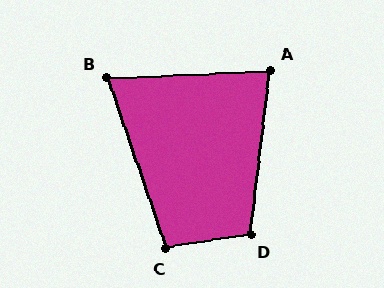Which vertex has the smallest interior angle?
B, at approximately 74 degrees.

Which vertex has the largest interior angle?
D, at approximately 106 degrees.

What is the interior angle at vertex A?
Approximately 80 degrees (acute).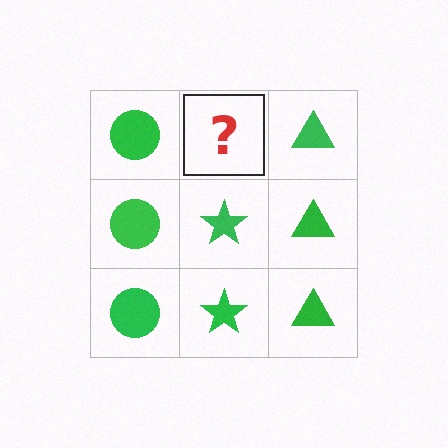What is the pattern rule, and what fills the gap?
The rule is that each column has a consistent shape. The gap should be filled with a green star.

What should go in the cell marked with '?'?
The missing cell should contain a green star.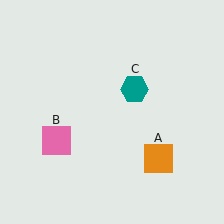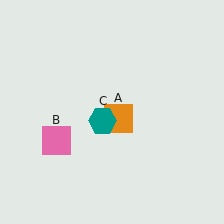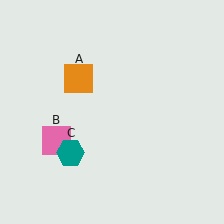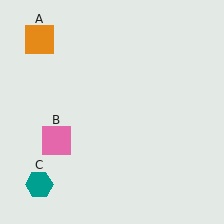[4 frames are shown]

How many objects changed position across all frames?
2 objects changed position: orange square (object A), teal hexagon (object C).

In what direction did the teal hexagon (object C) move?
The teal hexagon (object C) moved down and to the left.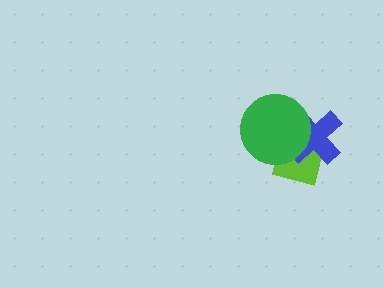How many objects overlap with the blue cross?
2 objects overlap with the blue cross.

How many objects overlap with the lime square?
2 objects overlap with the lime square.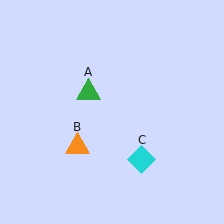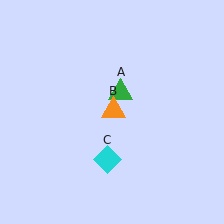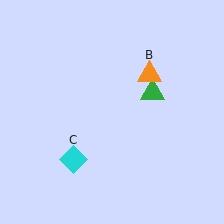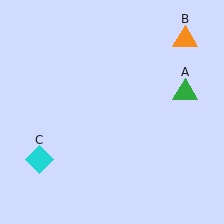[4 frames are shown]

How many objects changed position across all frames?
3 objects changed position: green triangle (object A), orange triangle (object B), cyan diamond (object C).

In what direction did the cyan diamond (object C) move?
The cyan diamond (object C) moved left.